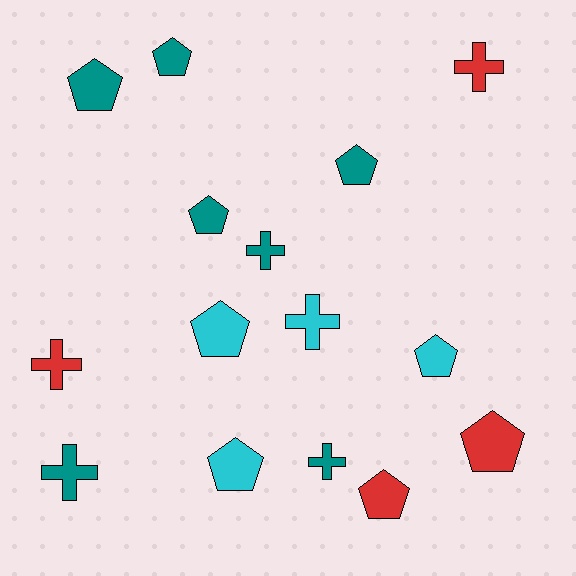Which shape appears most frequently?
Pentagon, with 9 objects.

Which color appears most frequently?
Teal, with 7 objects.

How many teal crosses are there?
There are 3 teal crosses.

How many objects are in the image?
There are 15 objects.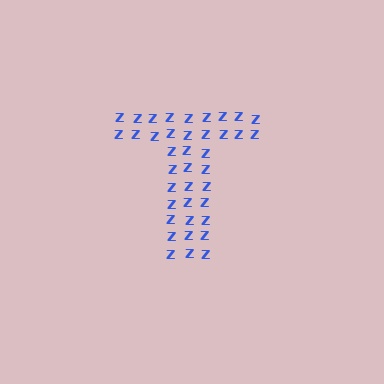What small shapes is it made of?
It is made of small letter Z's.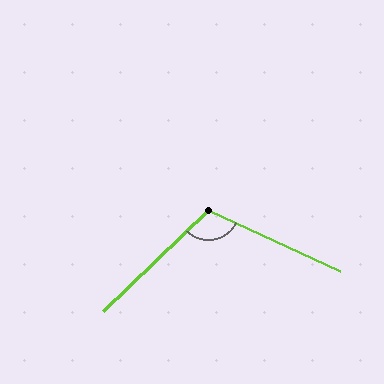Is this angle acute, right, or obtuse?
It is obtuse.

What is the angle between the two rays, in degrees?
Approximately 111 degrees.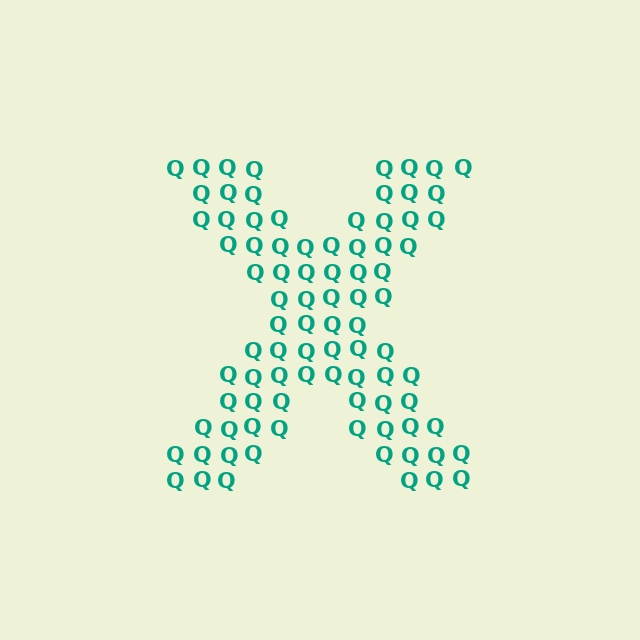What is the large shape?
The large shape is the letter X.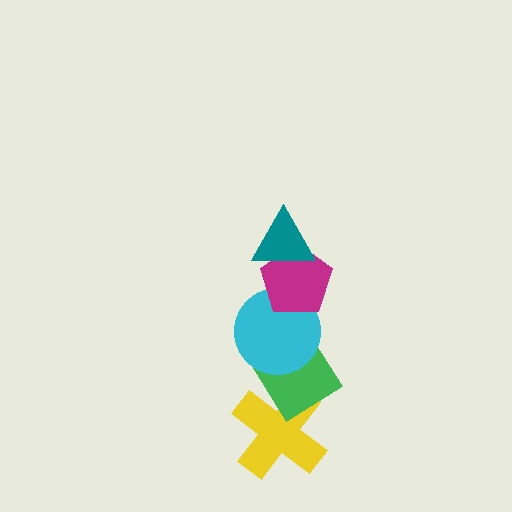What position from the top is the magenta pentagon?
The magenta pentagon is 2nd from the top.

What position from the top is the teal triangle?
The teal triangle is 1st from the top.